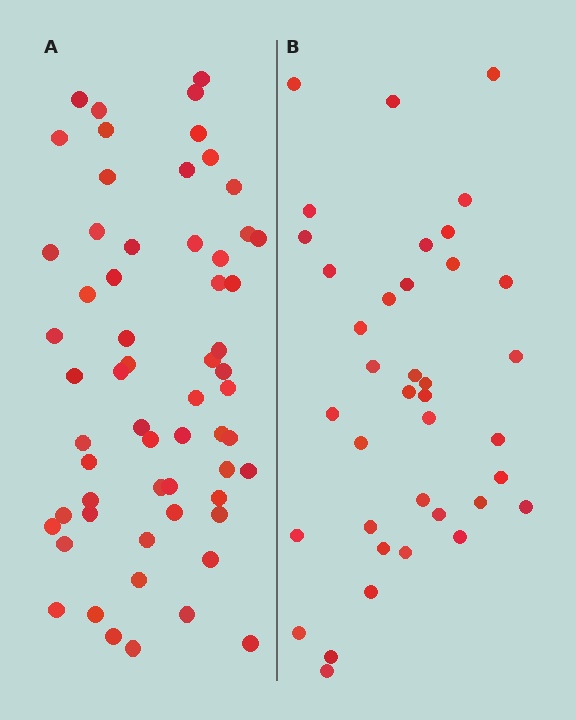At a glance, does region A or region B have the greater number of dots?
Region A (the left region) has more dots.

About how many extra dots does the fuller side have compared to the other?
Region A has approximately 20 more dots than region B.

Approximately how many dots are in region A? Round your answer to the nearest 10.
About 60 dots.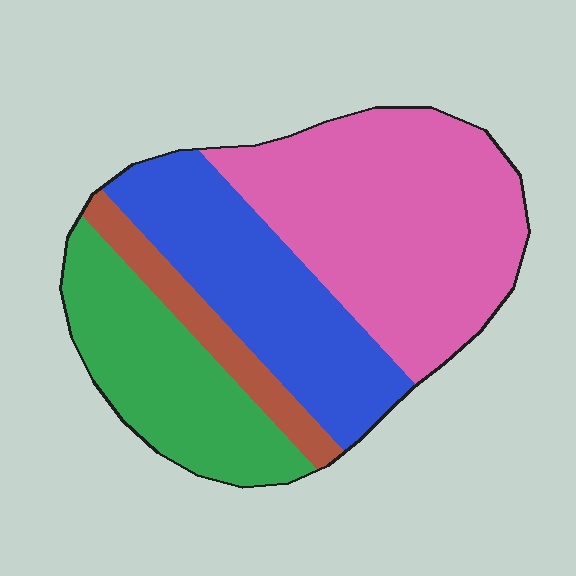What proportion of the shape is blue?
Blue takes up about one quarter (1/4) of the shape.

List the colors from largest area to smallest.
From largest to smallest: pink, blue, green, brown.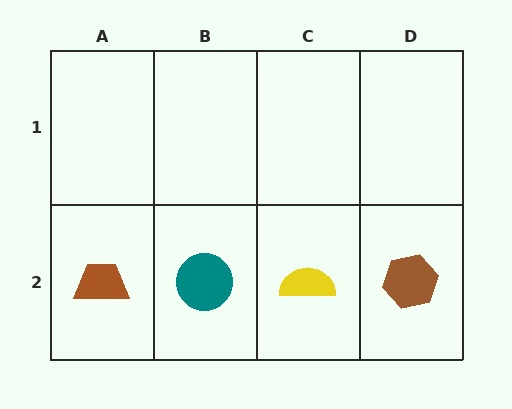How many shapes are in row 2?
4 shapes.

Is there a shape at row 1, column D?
No, that cell is empty.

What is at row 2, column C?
A yellow semicircle.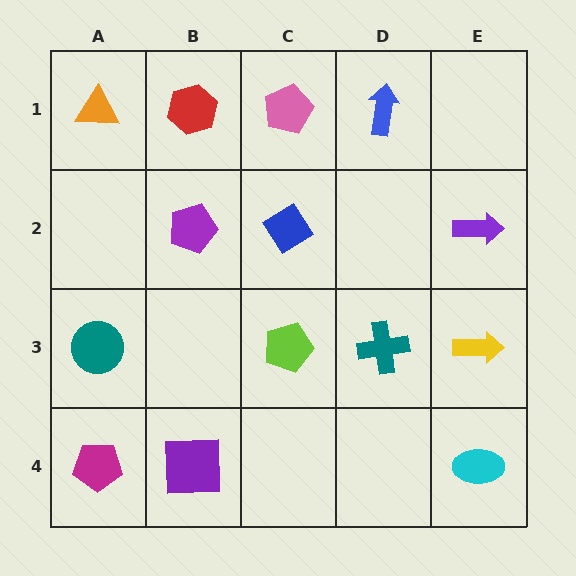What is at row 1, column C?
A pink pentagon.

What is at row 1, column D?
A blue arrow.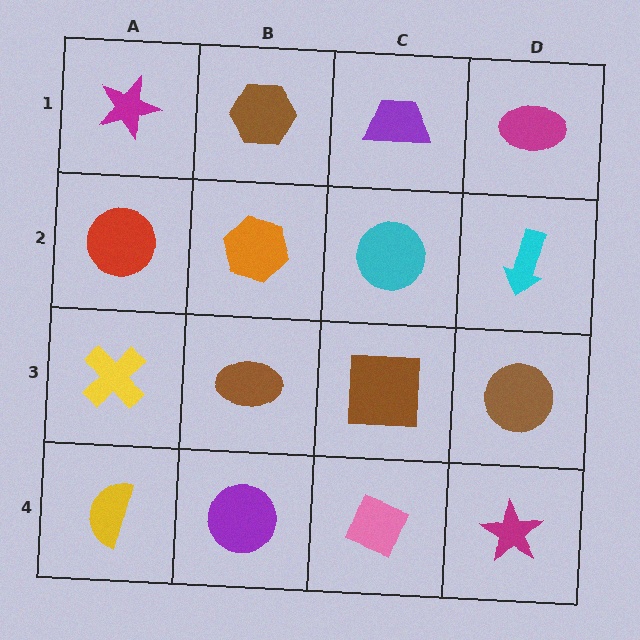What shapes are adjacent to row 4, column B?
A brown ellipse (row 3, column B), a yellow semicircle (row 4, column A), a pink diamond (row 4, column C).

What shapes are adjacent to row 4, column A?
A yellow cross (row 3, column A), a purple circle (row 4, column B).